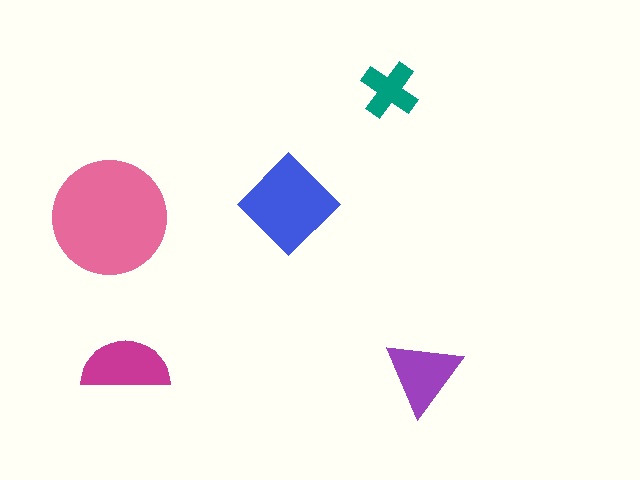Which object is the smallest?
The teal cross.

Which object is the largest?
The pink circle.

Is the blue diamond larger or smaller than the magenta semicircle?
Larger.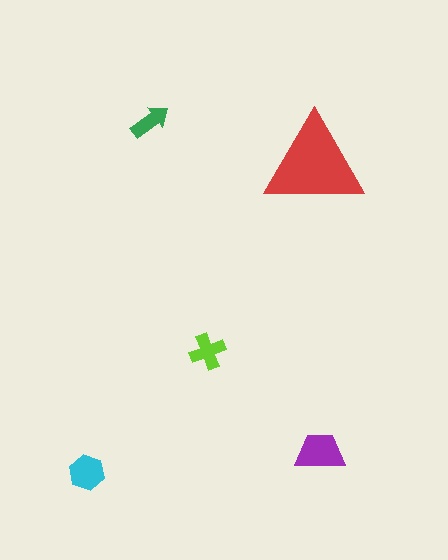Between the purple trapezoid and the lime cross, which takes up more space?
The purple trapezoid.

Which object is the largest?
The red triangle.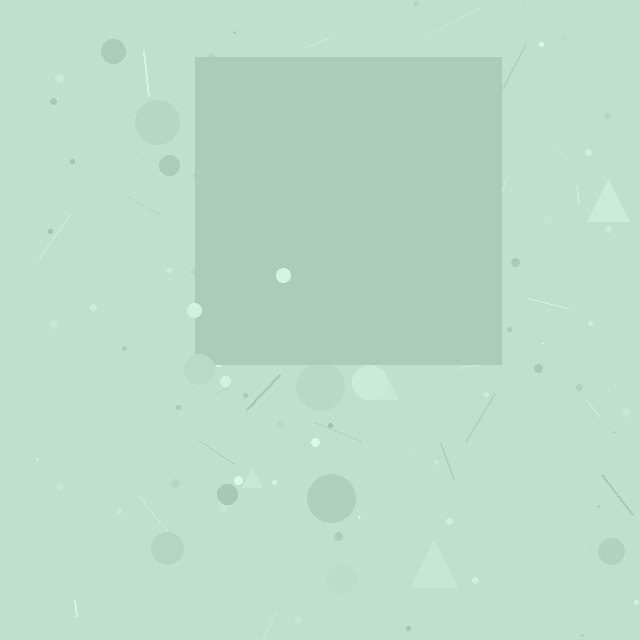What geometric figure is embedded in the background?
A square is embedded in the background.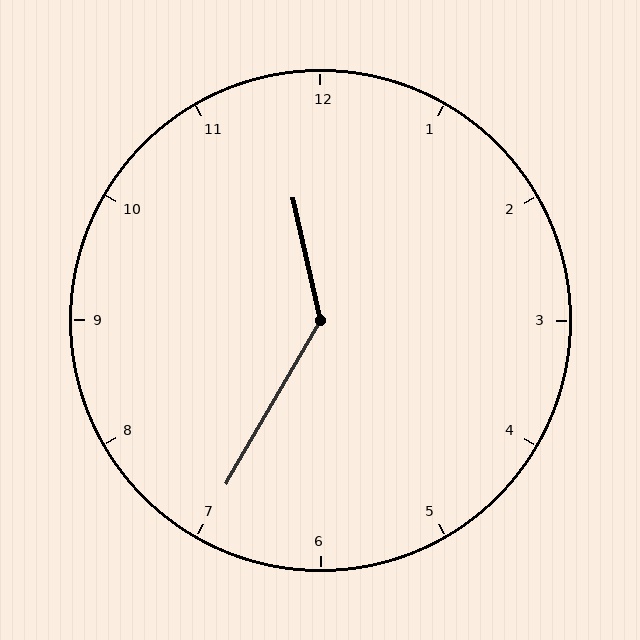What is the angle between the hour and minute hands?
Approximately 138 degrees.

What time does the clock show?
11:35.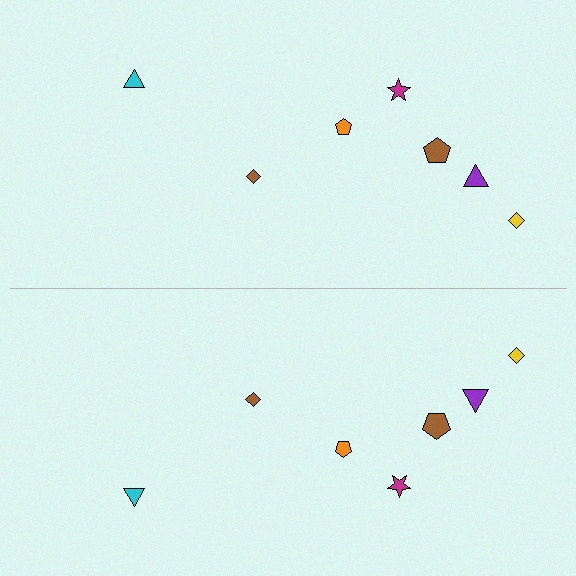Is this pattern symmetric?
Yes, this pattern has bilateral (reflection) symmetry.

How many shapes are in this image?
There are 14 shapes in this image.